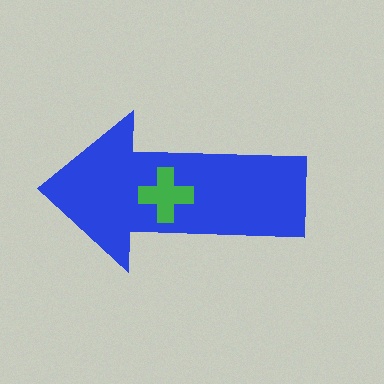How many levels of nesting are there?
2.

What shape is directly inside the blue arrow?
The green cross.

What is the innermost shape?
The green cross.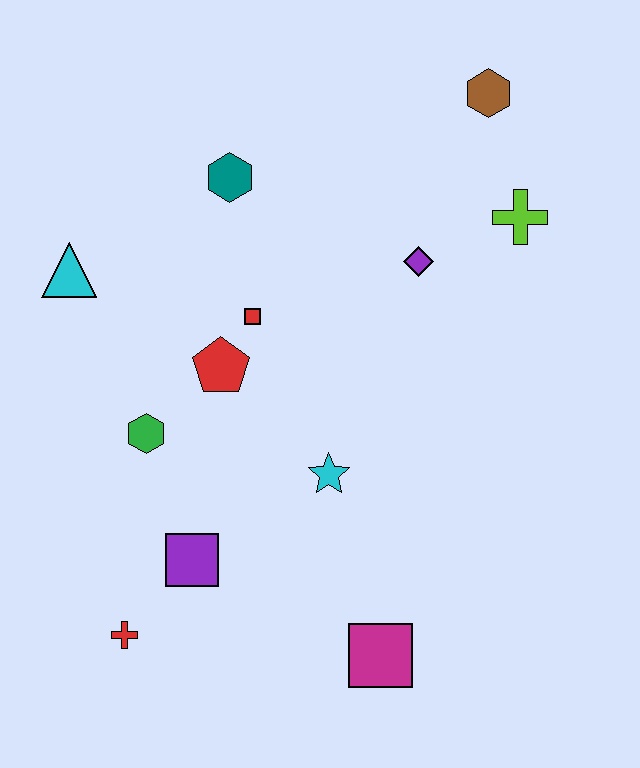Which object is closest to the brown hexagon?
The lime cross is closest to the brown hexagon.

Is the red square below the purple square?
No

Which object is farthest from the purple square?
The brown hexagon is farthest from the purple square.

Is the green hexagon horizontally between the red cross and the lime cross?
Yes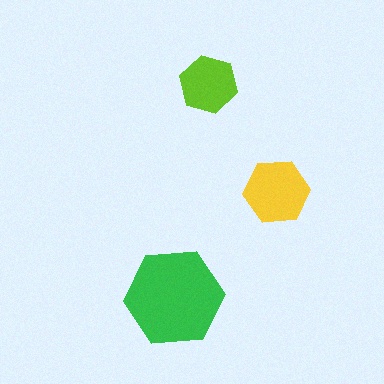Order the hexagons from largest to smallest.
the green one, the yellow one, the lime one.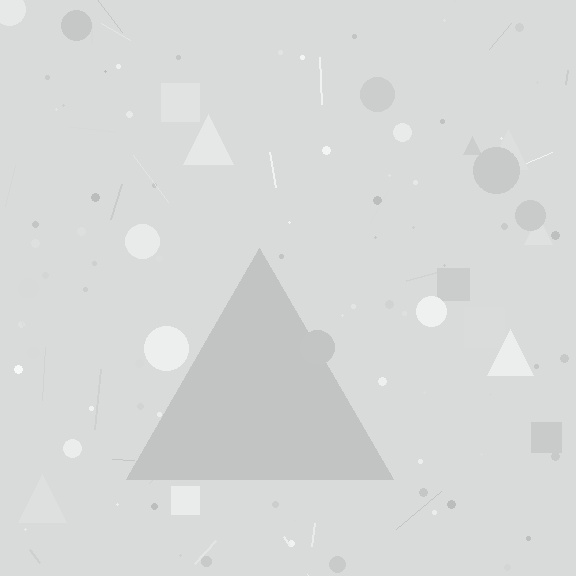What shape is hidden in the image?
A triangle is hidden in the image.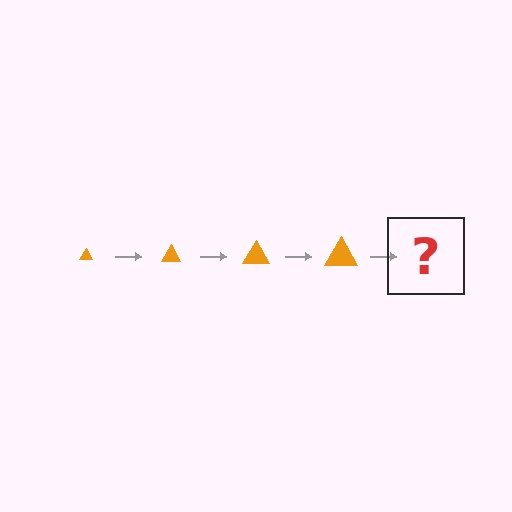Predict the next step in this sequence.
The next step is an orange triangle, larger than the previous one.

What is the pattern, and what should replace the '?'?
The pattern is that the triangle gets progressively larger each step. The '?' should be an orange triangle, larger than the previous one.